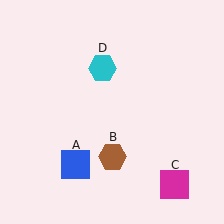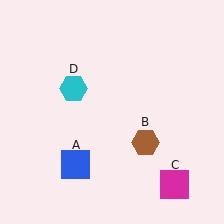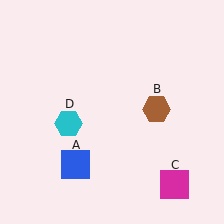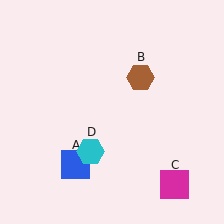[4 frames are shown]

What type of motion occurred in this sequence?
The brown hexagon (object B), cyan hexagon (object D) rotated counterclockwise around the center of the scene.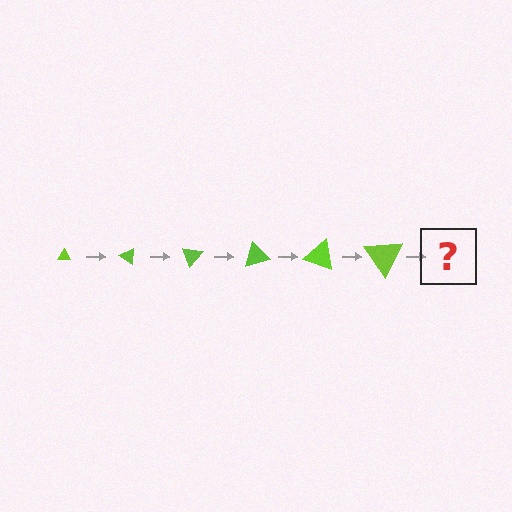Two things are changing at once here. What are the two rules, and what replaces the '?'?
The two rules are that the triangle grows larger each step and it rotates 35 degrees each step. The '?' should be a triangle, larger than the previous one and rotated 210 degrees from the start.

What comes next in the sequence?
The next element should be a triangle, larger than the previous one and rotated 210 degrees from the start.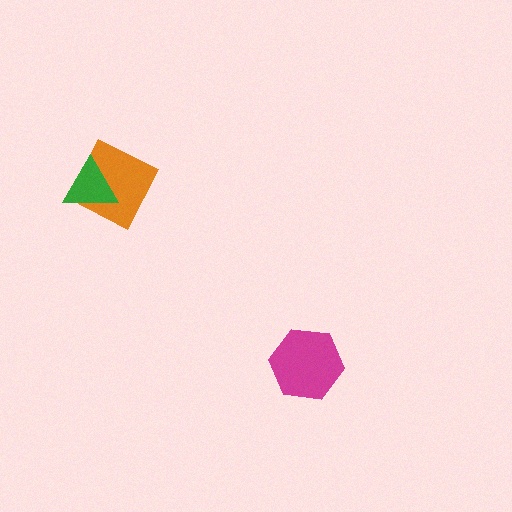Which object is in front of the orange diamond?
The green triangle is in front of the orange diamond.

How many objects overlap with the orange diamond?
1 object overlaps with the orange diamond.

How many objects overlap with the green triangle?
1 object overlaps with the green triangle.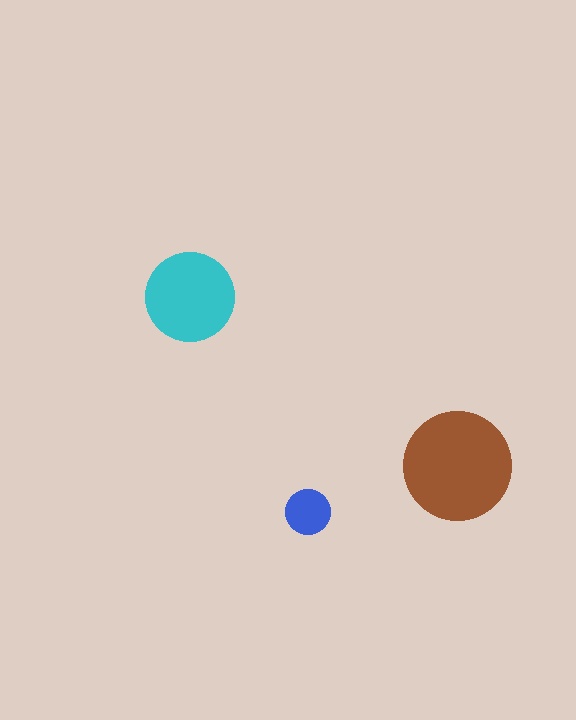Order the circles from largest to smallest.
the brown one, the cyan one, the blue one.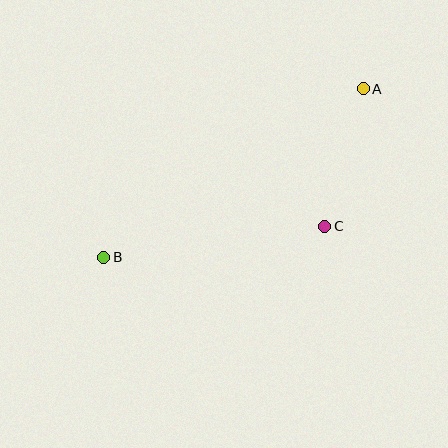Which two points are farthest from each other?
Points A and B are farthest from each other.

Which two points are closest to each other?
Points A and C are closest to each other.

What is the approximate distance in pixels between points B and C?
The distance between B and C is approximately 223 pixels.